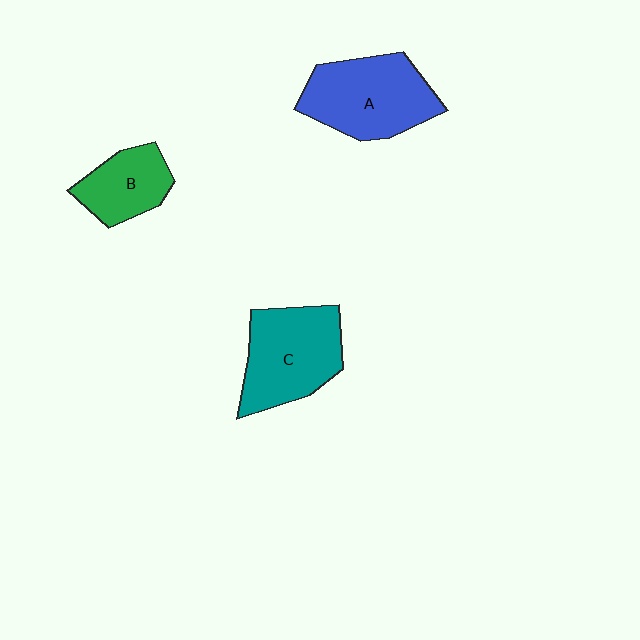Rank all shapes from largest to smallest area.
From largest to smallest: A (blue), C (teal), B (green).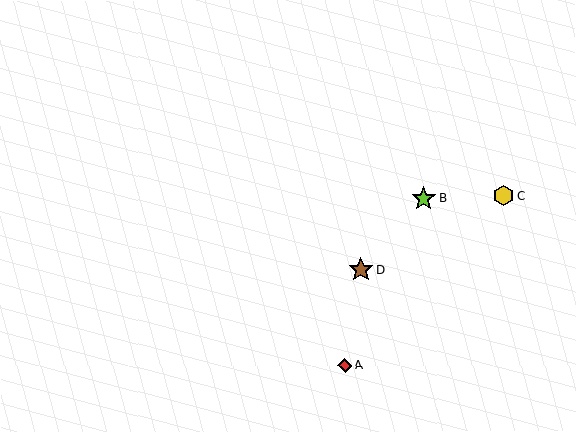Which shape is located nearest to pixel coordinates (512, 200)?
The yellow hexagon (labeled C) at (503, 196) is nearest to that location.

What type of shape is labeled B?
Shape B is a lime star.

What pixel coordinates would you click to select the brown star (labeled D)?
Click at (361, 269) to select the brown star D.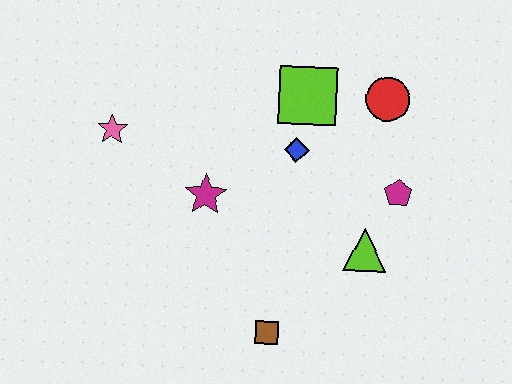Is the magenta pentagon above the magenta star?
Yes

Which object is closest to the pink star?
The magenta star is closest to the pink star.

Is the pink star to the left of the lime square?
Yes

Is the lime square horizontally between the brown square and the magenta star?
No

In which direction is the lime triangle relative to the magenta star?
The lime triangle is to the right of the magenta star.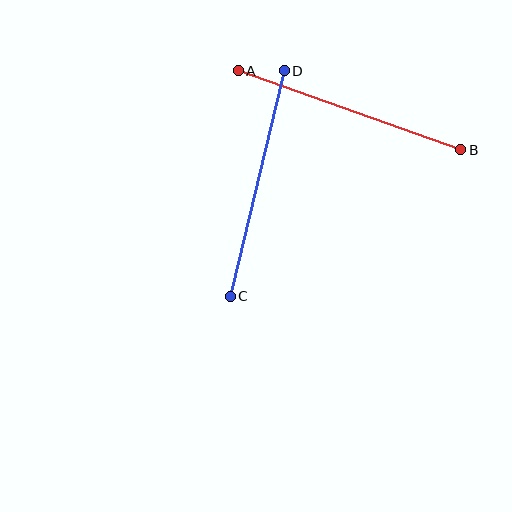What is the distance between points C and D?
The distance is approximately 232 pixels.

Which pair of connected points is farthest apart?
Points A and B are farthest apart.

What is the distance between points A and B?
The distance is approximately 236 pixels.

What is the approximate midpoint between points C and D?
The midpoint is at approximately (257, 184) pixels.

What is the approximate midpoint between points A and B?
The midpoint is at approximately (349, 110) pixels.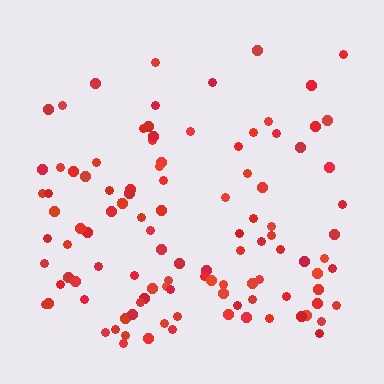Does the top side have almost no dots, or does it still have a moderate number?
Still a moderate number, just noticeably fewer than the bottom.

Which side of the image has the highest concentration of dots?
The bottom.